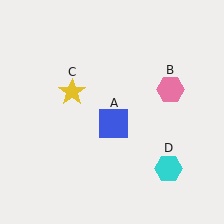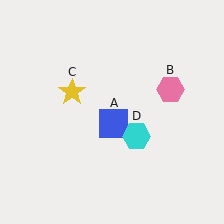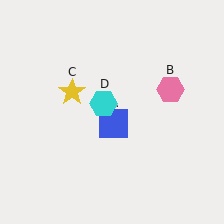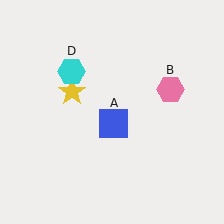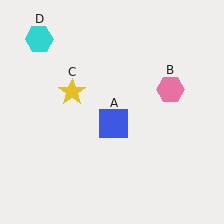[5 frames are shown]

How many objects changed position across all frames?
1 object changed position: cyan hexagon (object D).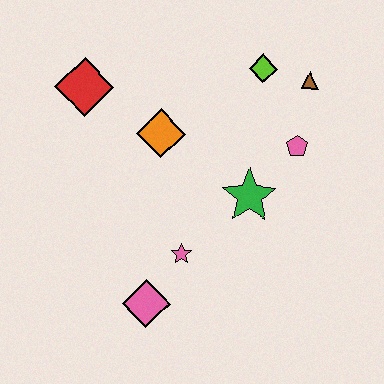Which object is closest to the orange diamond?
The red diamond is closest to the orange diamond.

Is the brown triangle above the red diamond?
Yes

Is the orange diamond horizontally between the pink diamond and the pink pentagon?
Yes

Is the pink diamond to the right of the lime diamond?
No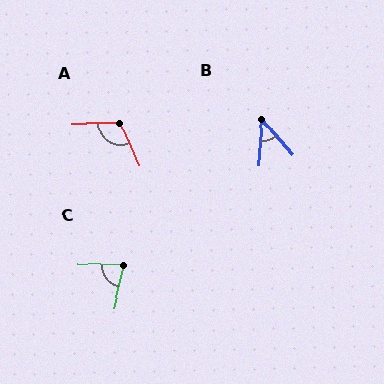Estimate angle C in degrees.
Approximately 78 degrees.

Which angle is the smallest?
B, at approximately 46 degrees.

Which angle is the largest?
A, at approximately 113 degrees.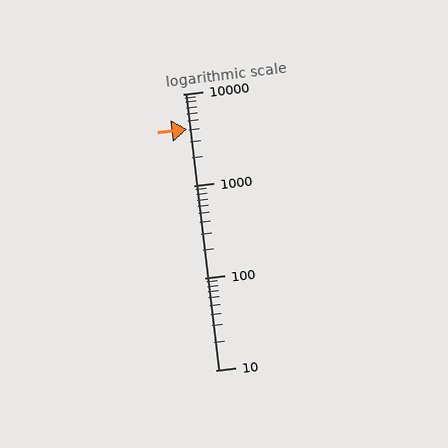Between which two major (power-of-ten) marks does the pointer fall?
The pointer is between 1000 and 10000.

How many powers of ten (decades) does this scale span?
The scale spans 3 decades, from 10 to 10000.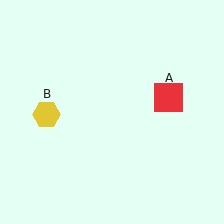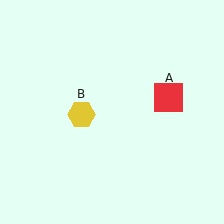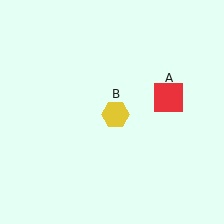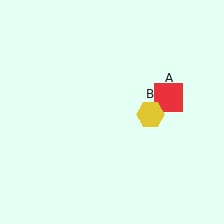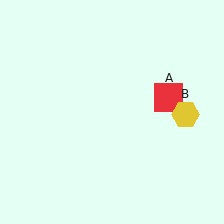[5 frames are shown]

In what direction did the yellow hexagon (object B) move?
The yellow hexagon (object B) moved right.